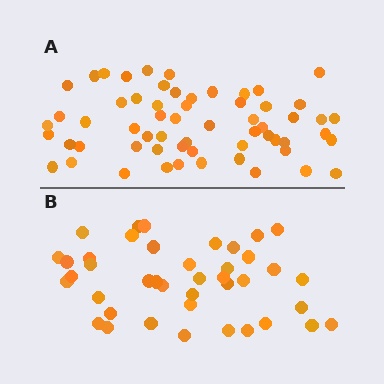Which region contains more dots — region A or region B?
Region A (the top region) has more dots.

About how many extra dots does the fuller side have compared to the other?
Region A has approximately 20 more dots than region B.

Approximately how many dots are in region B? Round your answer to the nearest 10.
About 40 dots. (The exact count is 41, which rounds to 40.)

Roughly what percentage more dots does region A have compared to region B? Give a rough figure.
About 45% more.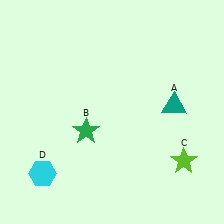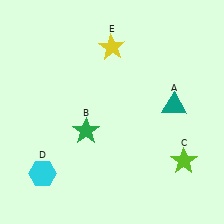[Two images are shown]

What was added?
A yellow star (E) was added in Image 2.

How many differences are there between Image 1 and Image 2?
There is 1 difference between the two images.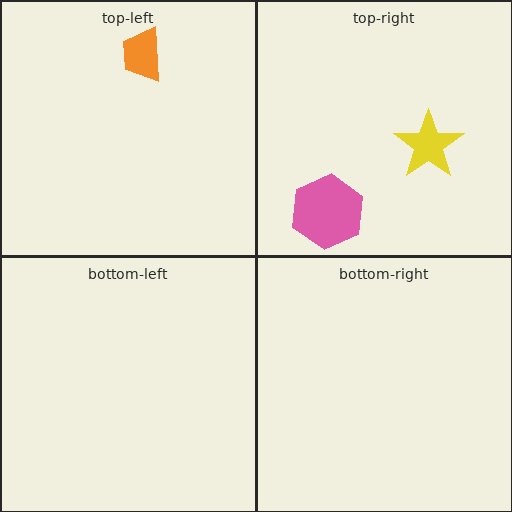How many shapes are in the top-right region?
2.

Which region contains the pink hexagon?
The top-right region.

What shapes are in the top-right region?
The yellow star, the pink hexagon.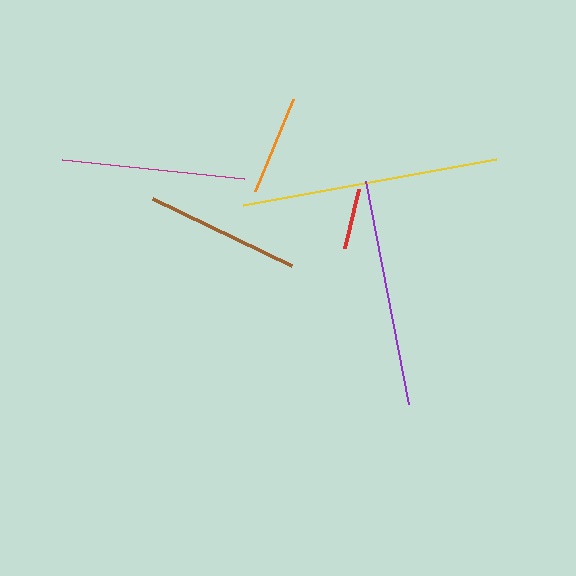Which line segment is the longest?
The yellow line is the longest at approximately 258 pixels.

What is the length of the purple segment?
The purple segment is approximately 227 pixels long.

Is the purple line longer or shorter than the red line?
The purple line is longer than the red line.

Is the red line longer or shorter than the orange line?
The orange line is longer than the red line.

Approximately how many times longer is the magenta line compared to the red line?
The magenta line is approximately 3.0 times the length of the red line.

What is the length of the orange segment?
The orange segment is approximately 100 pixels long.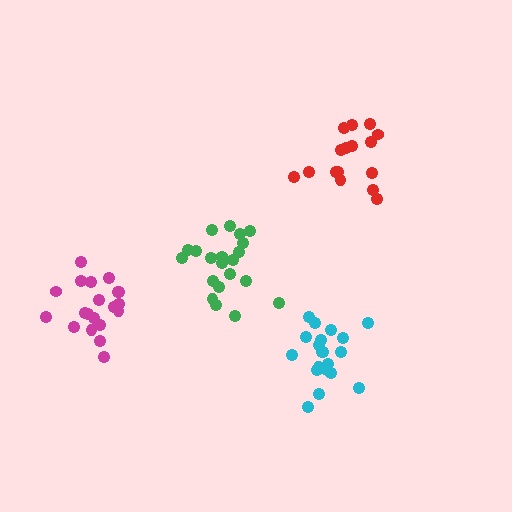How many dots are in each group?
Group 1: 20 dots, Group 2: 16 dots, Group 3: 21 dots, Group 4: 21 dots (78 total).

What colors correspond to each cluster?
The clusters are colored: magenta, red, green, cyan.